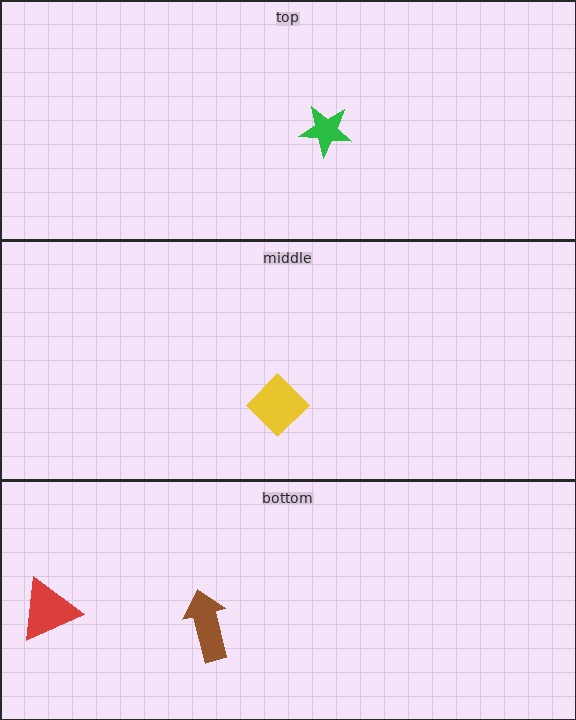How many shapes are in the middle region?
1.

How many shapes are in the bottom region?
2.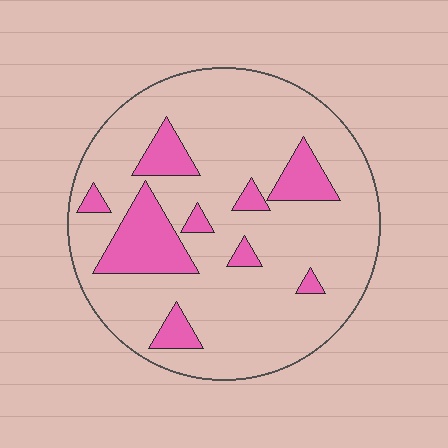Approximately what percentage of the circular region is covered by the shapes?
Approximately 20%.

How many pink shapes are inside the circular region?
9.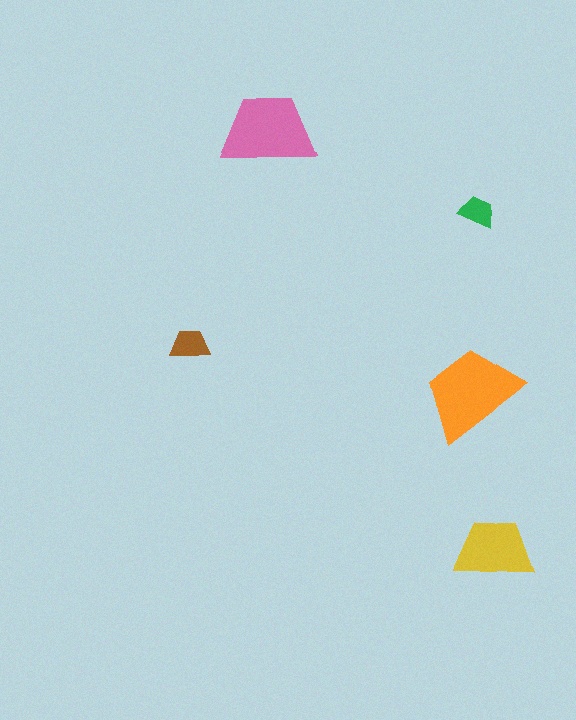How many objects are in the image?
There are 5 objects in the image.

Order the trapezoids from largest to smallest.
the orange one, the pink one, the yellow one, the brown one, the green one.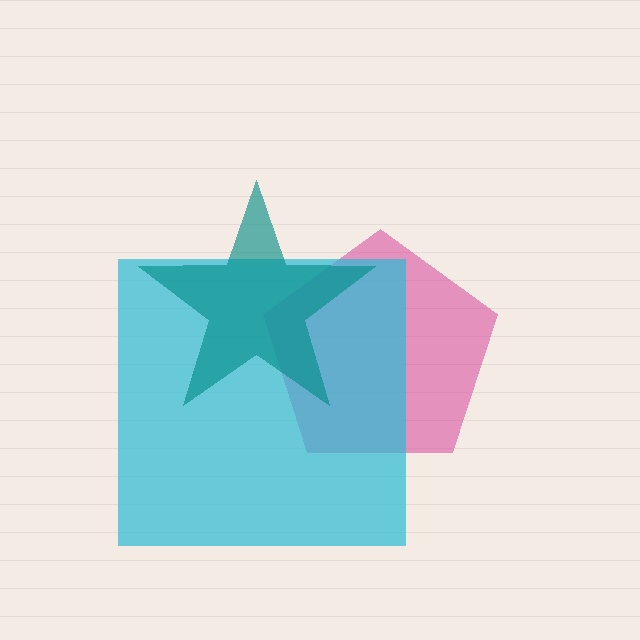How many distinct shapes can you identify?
There are 3 distinct shapes: a magenta pentagon, a cyan square, a teal star.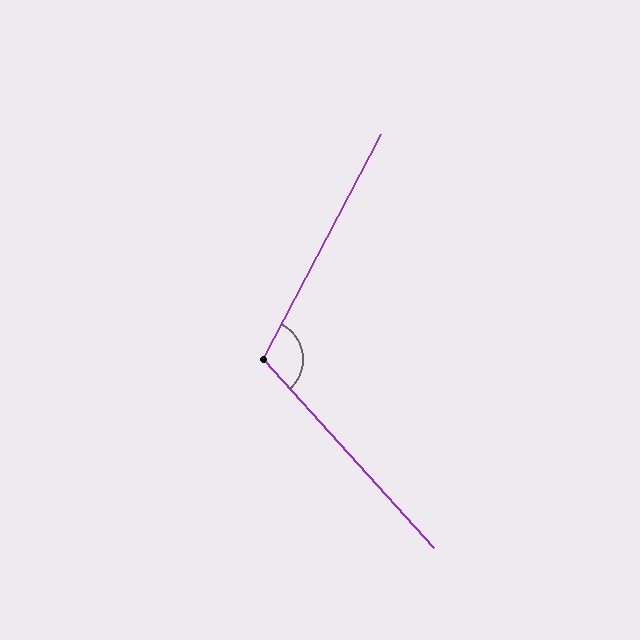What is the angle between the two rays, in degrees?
Approximately 110 degrees.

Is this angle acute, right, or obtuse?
It is obtuse.